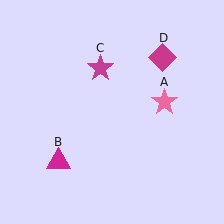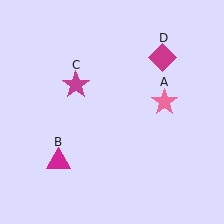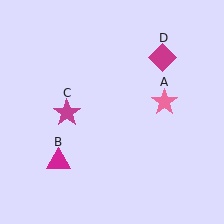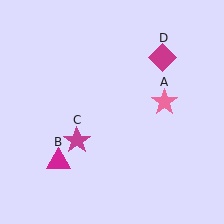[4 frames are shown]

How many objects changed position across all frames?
1 object changed position: magenta star (object C).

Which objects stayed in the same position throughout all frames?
Pink star (object A) and magenta triangle (object B) and magenta diamond (object D) remained stationary.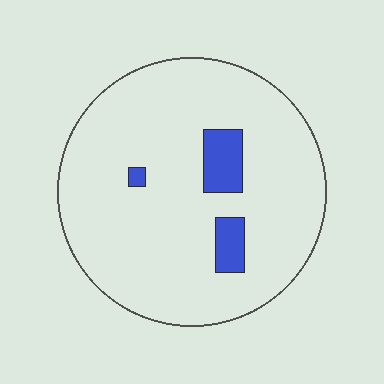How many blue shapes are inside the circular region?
3.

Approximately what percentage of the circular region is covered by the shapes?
Approximately 10%.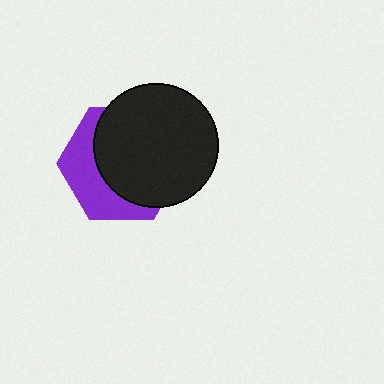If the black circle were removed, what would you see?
You would see the complete purple hexagon.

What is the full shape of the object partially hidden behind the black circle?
The partially hidden object is a purple hexagon.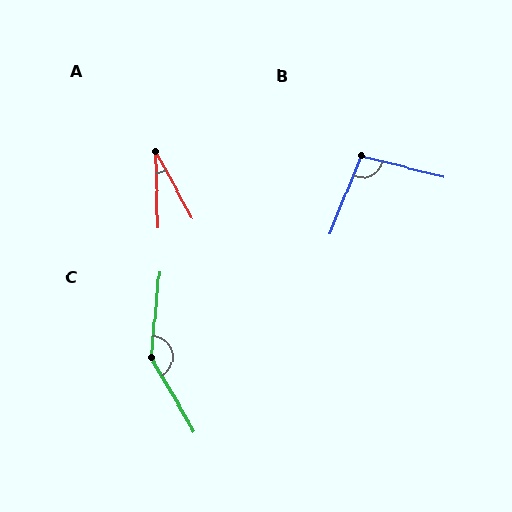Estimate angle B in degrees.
Approximately 98 degrees.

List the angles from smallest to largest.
A (26°), B (98°), C (145°).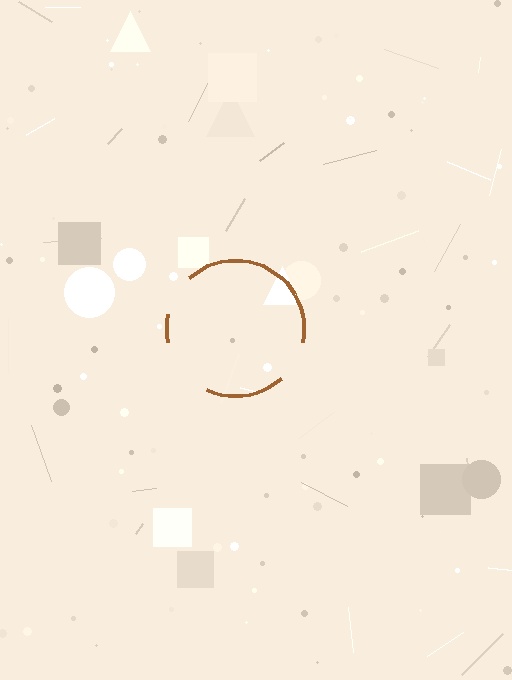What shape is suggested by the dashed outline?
The dashed outline suggests a circle.